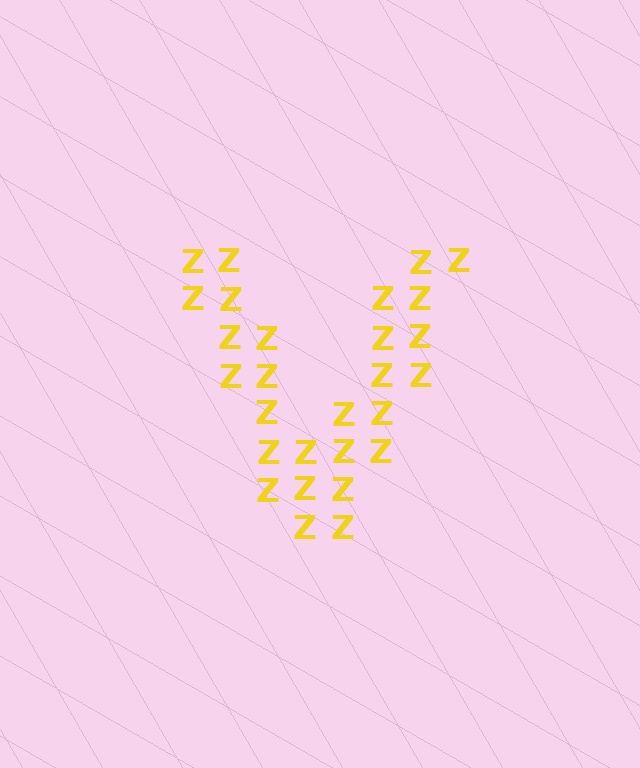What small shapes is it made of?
It is made of small letter Z's.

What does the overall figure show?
The overall figure shows the letter V.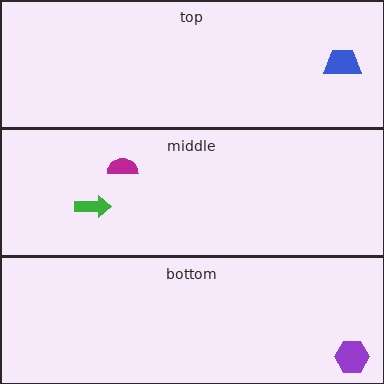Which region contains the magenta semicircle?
The middle region.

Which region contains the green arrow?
The middle region.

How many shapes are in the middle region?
2.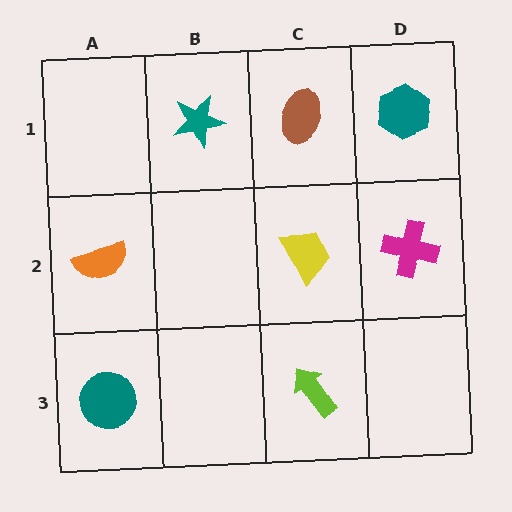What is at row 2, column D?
A magenta cross.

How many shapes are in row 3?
2 shapes.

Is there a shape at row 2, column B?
No, that cell is empty.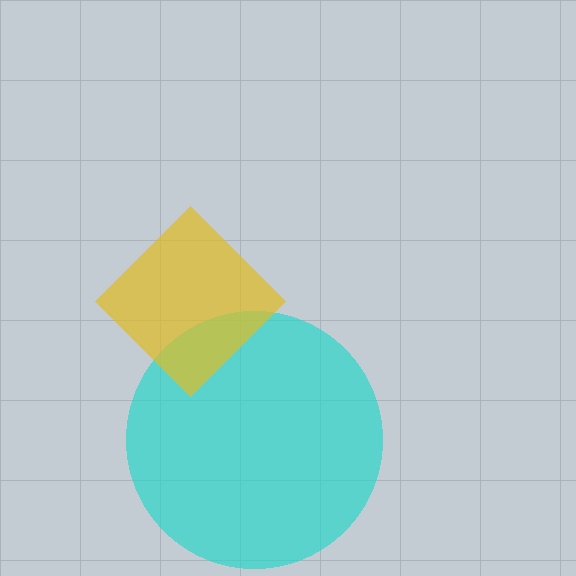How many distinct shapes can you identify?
There are 2 distinct shapes: a cyan circle, a yellow diamond.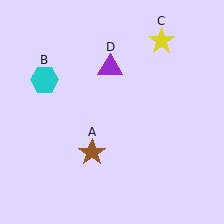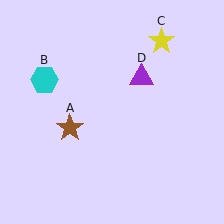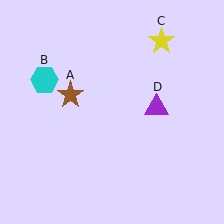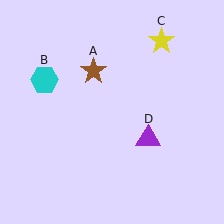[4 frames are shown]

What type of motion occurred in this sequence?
The brown star (object A), purple triangle (object D) rotated clockwise around the center of the scene.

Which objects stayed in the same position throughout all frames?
Cyan hexagon (object B) and yellow star (object C) remained stationary.